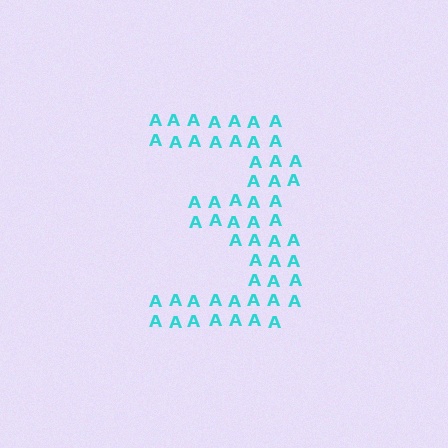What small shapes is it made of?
It is made of small letter A's.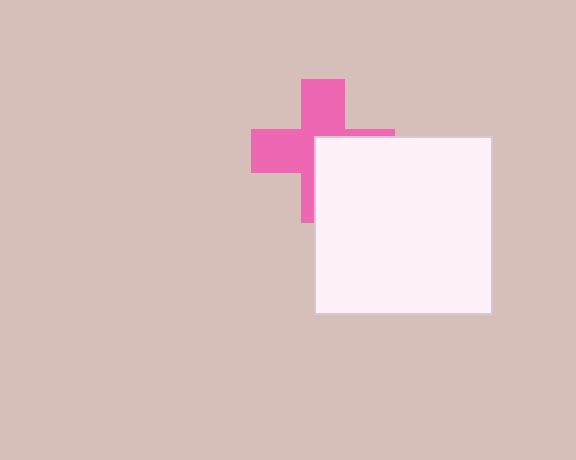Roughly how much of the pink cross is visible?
About half of it is visible (roughly 56%).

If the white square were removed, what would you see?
You would see the complete pink cross.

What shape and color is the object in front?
The object in front is a white square.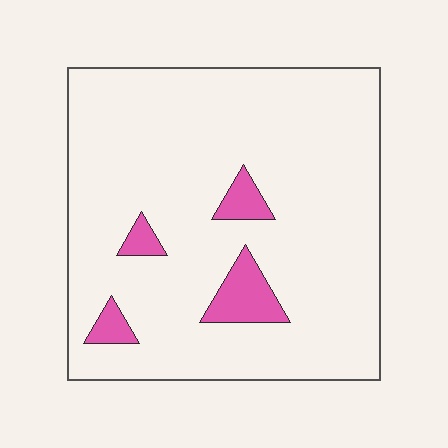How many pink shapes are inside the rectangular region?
4.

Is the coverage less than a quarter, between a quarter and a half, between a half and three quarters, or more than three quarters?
Less than a quarter.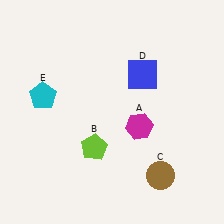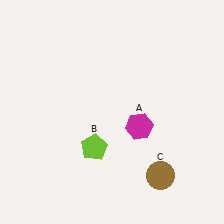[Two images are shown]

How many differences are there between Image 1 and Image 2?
There are 2 differences between the two images.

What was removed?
The cyan pentagon (E), the blue square (D) were removed in Image 2.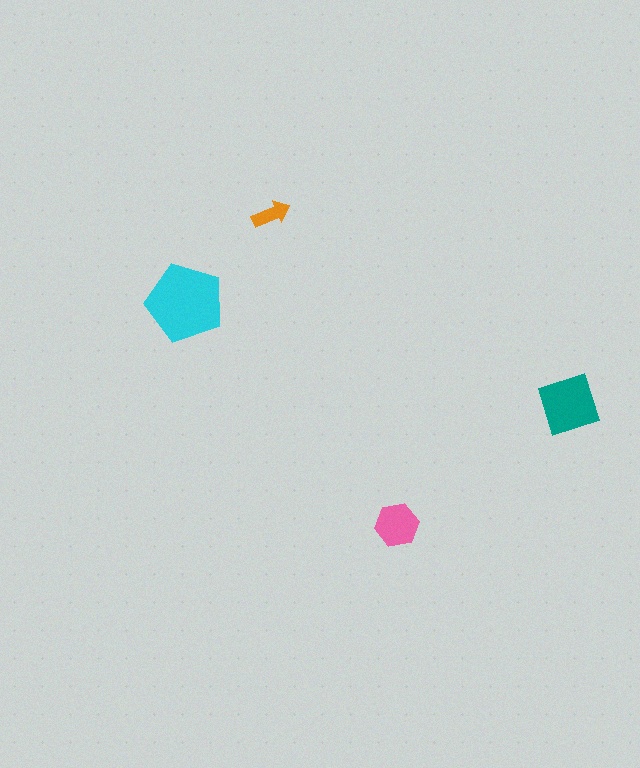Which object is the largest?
The cyan pentagon.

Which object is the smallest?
The orange arrow.